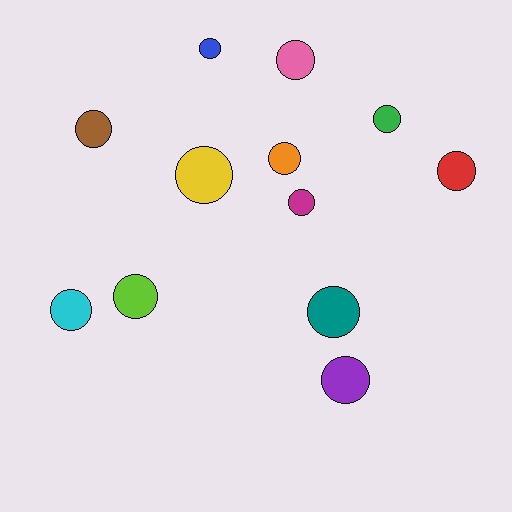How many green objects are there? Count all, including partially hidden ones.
There is 1 green object.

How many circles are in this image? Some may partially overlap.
There are 12 circles.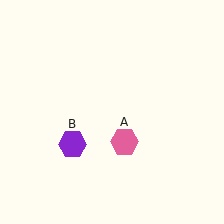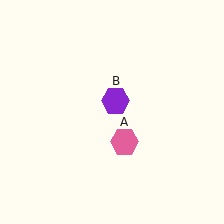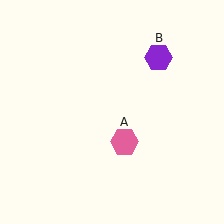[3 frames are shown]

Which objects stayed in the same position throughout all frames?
Pink hexagon (object A) remained stationary.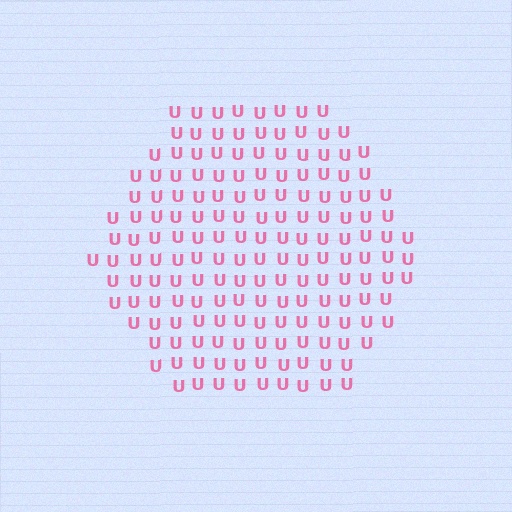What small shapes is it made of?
It is made of small letter U's.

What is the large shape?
The large shape is a hexagon.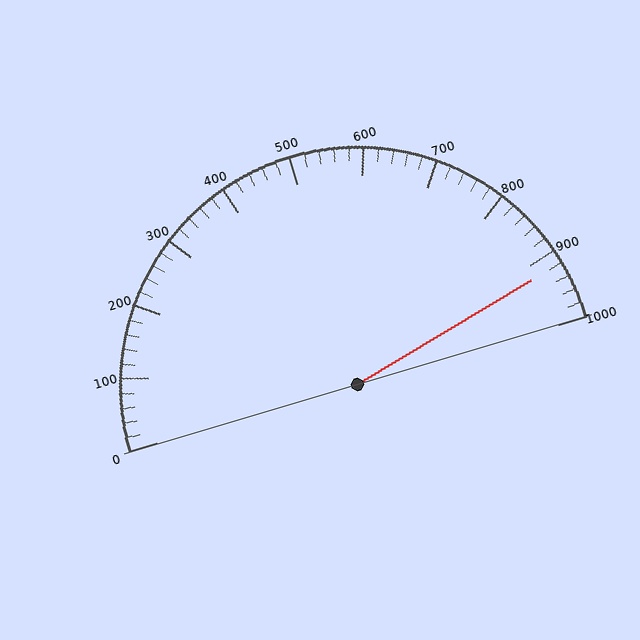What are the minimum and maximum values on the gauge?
The gauge ranges from 0 to 1000.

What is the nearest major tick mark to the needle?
The nearest major tick mark is 900.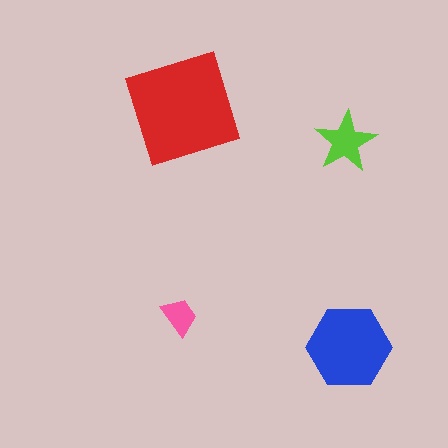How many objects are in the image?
There are 4 objects in the image.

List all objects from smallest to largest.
The pink trapezoid, the lime star, the blue hexagon, the red square.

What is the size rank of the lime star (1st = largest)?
3rd.